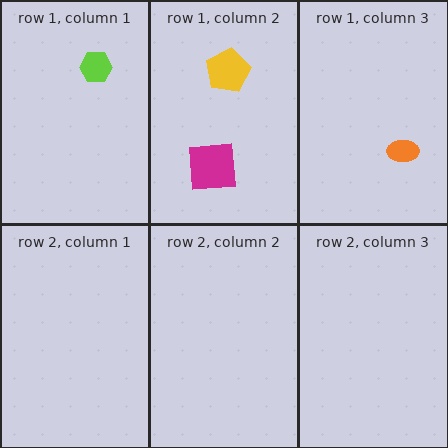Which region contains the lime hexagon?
The row 1, column 1 region.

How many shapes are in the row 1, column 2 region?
2.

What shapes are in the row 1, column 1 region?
The lime hexagon.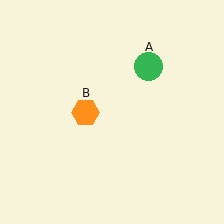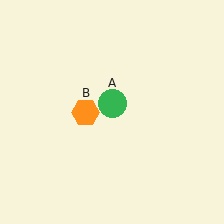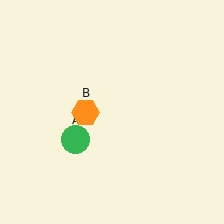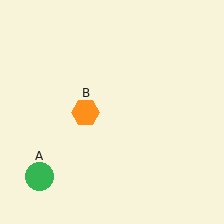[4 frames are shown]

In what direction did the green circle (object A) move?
The green circle (object A) moved down and to the left.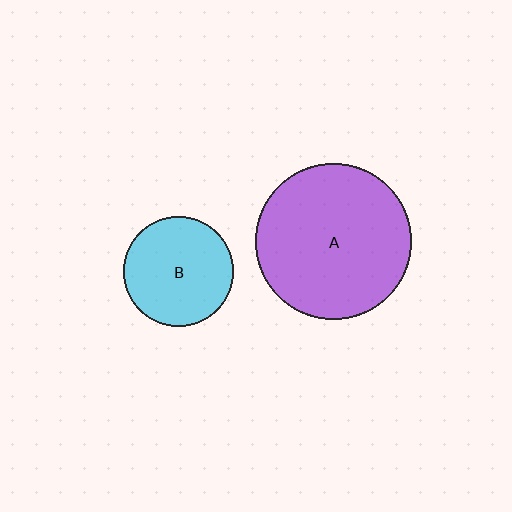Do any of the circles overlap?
No, none of the circles overlap.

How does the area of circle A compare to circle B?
Approximately 2.0 times.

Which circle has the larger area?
Circle A (purple).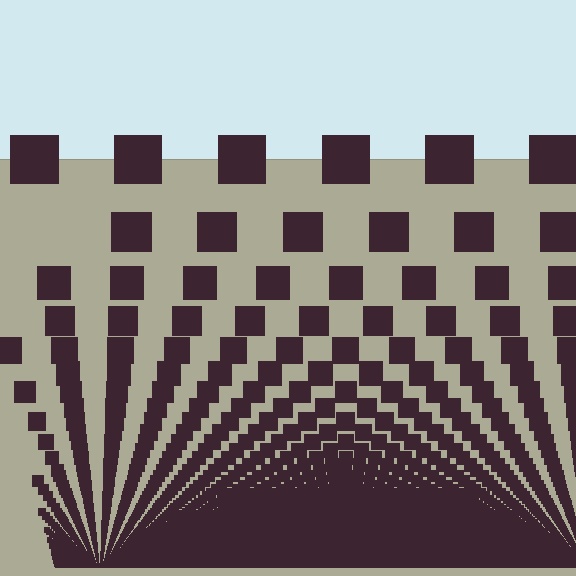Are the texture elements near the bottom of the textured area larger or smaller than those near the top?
Smaller. The gradient is inverted — elements near the bottom are smaller and denser.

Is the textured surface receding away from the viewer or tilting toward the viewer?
The surface appears to tilt toward the viewer. Texture elements get larger and sparser toward the top.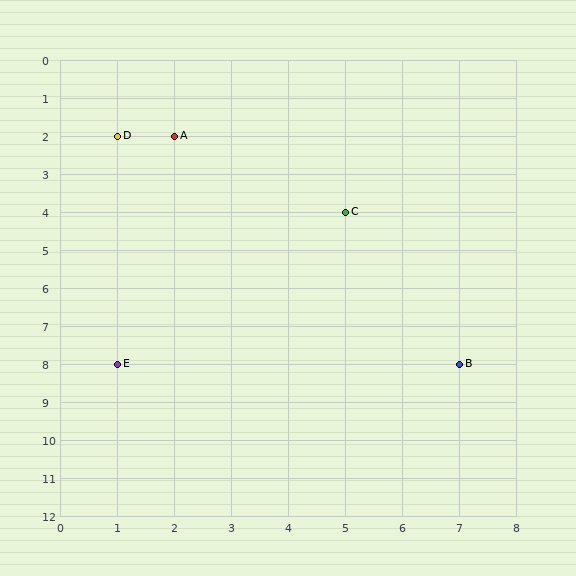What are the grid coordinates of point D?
Point D is at grid coordinates (1, 2).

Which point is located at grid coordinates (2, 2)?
Point A is at (2, 2).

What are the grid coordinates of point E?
Point E is at grid coordinates (1, 8).